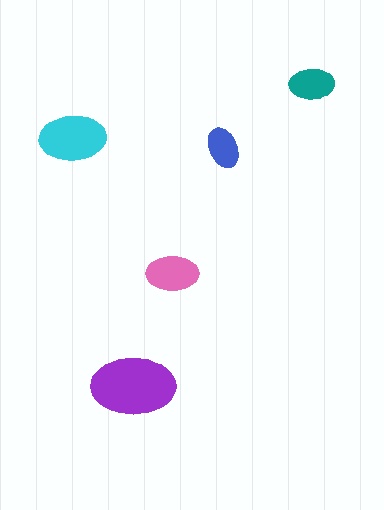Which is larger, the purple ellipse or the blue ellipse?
The purple one.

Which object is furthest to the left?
The cyan ellipse is leftmost.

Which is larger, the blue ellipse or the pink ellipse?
The pink one.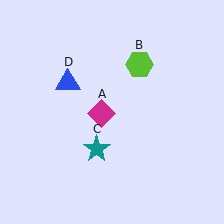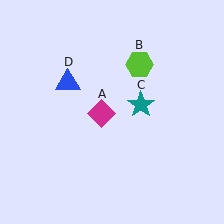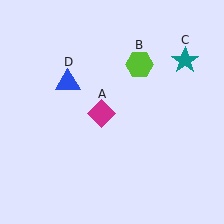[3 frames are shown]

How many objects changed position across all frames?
1 object changed position: teal star (object C).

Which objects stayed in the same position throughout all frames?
Magenta diamond (object A) and lime hexagon (object B) and blue triangle (object D) remained stationary.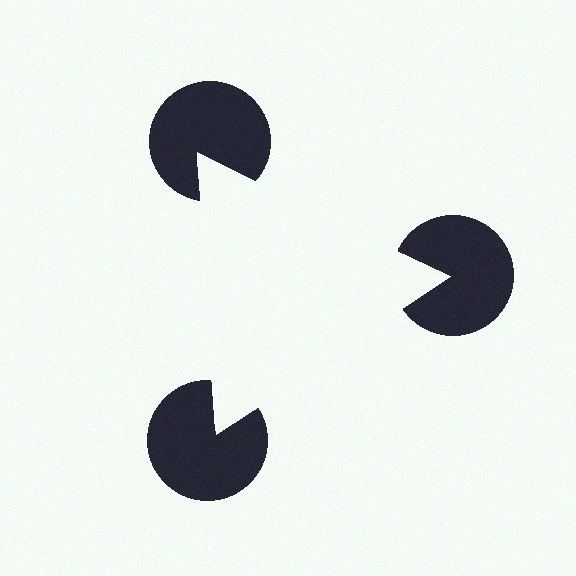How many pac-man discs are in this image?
There are 3 — one at each vertex of the illusory triangle.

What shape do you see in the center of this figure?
An illusory triangle — its edges are inferred from the aligned wedge cuts in the pac-man discs, not physically drawn.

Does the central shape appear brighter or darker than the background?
It typically appears slightly brighter than the background, even though no actual brightness change is drawn.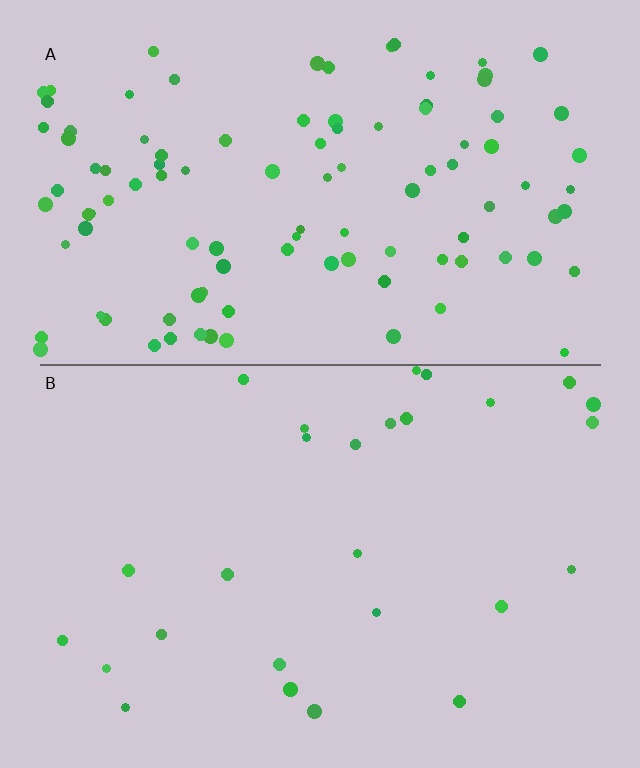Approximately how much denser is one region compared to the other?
Approximately 3.9× — region A over region B.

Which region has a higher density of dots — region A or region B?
A (the top).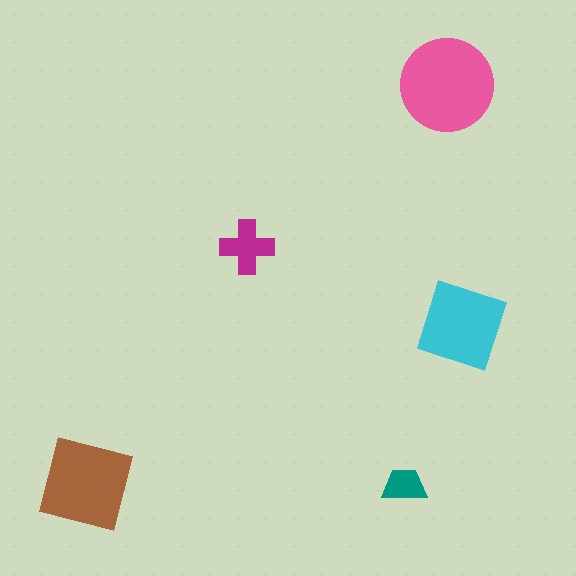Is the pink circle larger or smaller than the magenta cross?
Larger.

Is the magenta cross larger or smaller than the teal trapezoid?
Larger.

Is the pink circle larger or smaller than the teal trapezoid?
Larger.